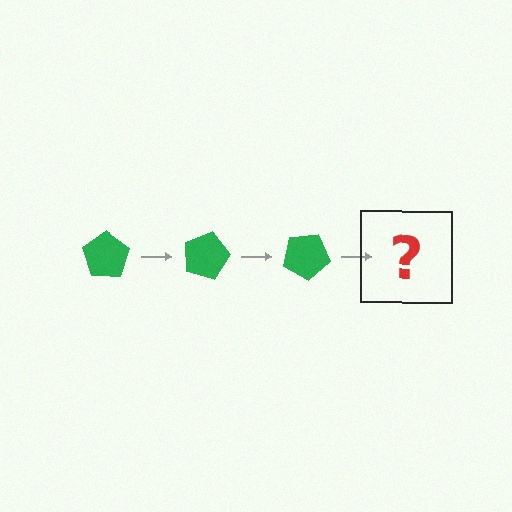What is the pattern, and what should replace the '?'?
The pattern is that the pentagon rotates 15 degrees each step. The '?' should be a green pentagon rotated 45 degrees.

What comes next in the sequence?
The next element should be a green pentagon rotated 45 degrees.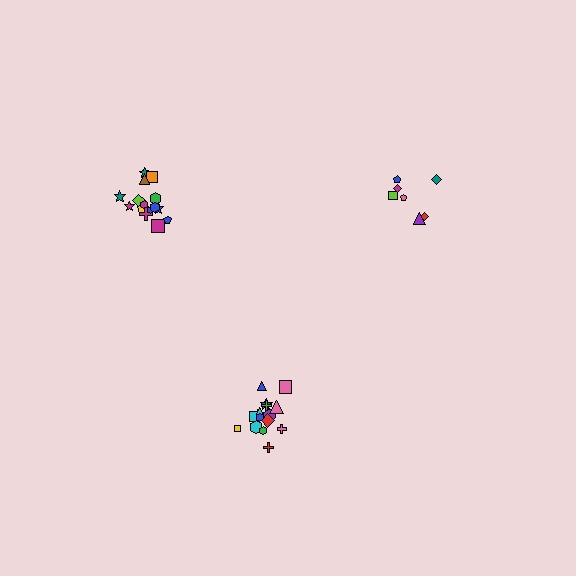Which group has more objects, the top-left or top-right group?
The top-left group.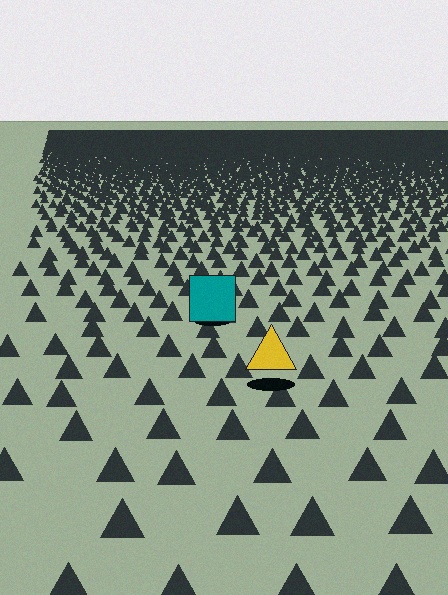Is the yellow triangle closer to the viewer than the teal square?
Yes. The yellow triangle is closer — you can tell from the texture gradient: the ground texture is coarser near it.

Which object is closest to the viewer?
The yellow triangle is closest. The texture marks near it are larger and more spread out.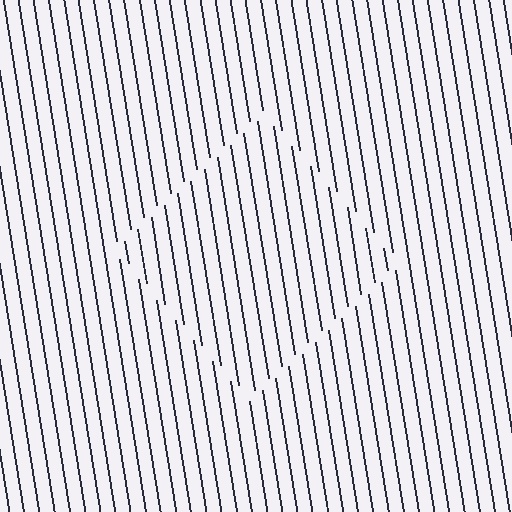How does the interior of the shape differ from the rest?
The interior of the shape contains the same grating, shifted by half a period — the contour is defined by the phase discontinuity where line-ends from the inner and outer gratings abut.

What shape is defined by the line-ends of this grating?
An illusory square. The interior of the shape contains the same grating, shifted by half a period — the contour is defined by the phase discontinuity where line-ends from the inner and outer gratings abut.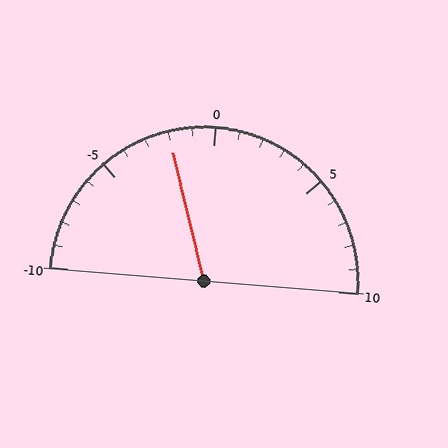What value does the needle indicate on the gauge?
The needle indicates approximately -2.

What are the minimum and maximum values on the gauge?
The gauge ranges from -10 to 10.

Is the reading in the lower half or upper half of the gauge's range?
The reading is in the lower half of the range (-10 to 10).